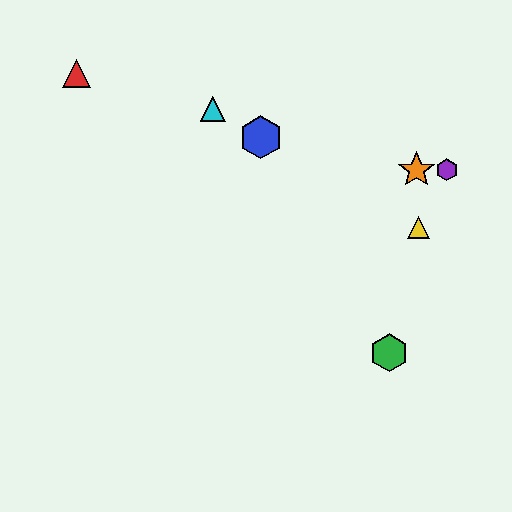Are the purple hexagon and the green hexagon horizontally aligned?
No, the purple hexagon is at y≈170 and the green hexagon is at y≈353.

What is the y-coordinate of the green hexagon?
The green hexagon is at y≈353.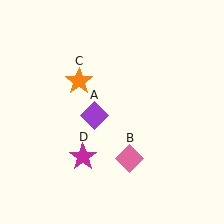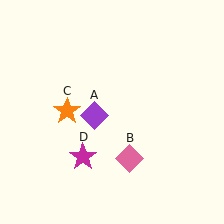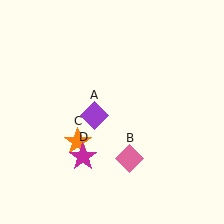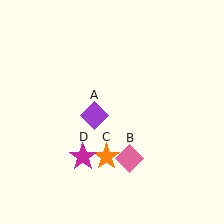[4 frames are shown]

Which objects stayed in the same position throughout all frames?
Purple diamond (object A) and pink diamond (object B) and magenta star (object D) remained stationary.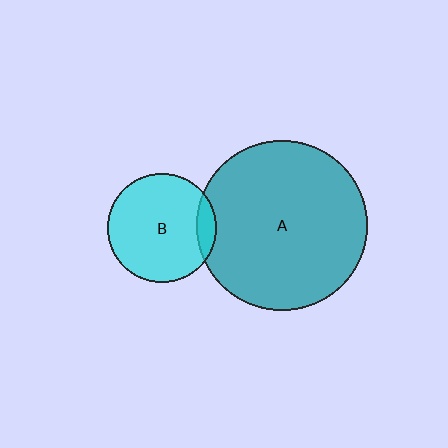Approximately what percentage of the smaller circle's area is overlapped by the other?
Approximately 10%.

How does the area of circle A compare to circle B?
Approximately 2.4 times.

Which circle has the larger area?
Circle A (teal).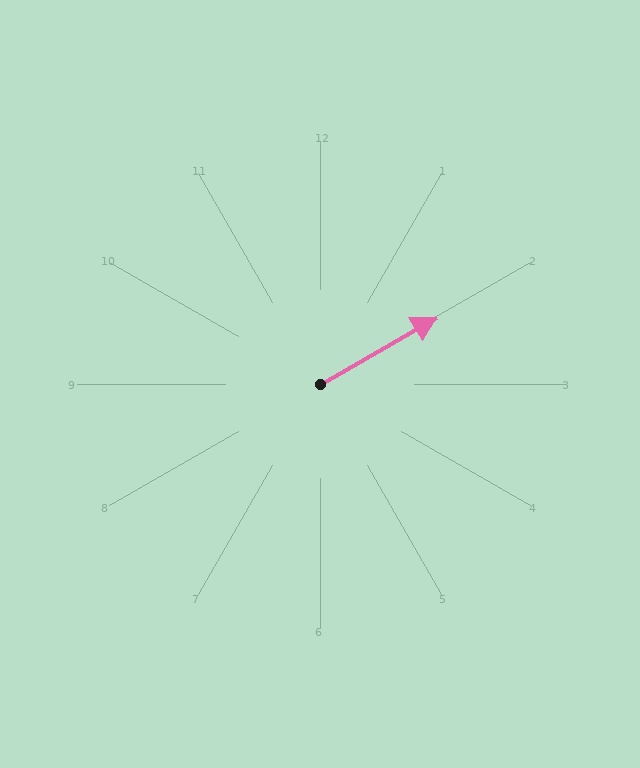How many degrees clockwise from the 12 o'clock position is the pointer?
Approximately 60 degrees.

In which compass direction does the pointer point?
Northeast.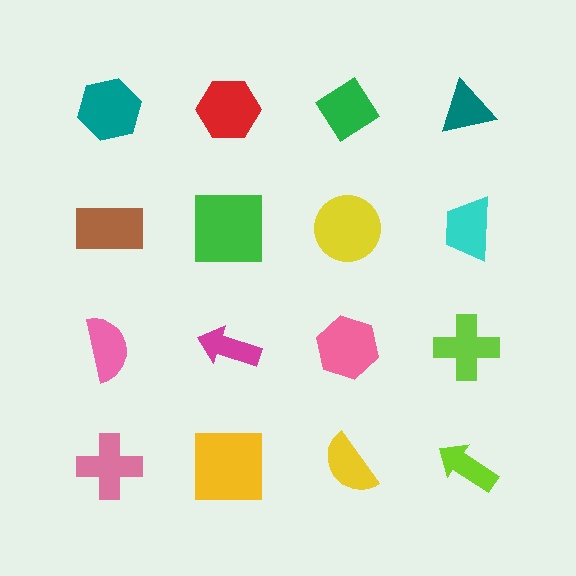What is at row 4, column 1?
A pink cross.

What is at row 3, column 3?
A pink hexagon.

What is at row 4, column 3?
A yellow semicircle.